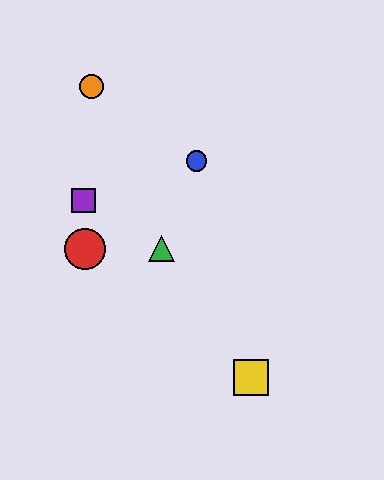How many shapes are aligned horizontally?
2 shapes (the red circle, the green triangle) are aligned horizontally.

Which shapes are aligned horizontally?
The red circle, the green triangle are aligned horizontally.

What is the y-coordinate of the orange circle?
The orange circle is at y≈86.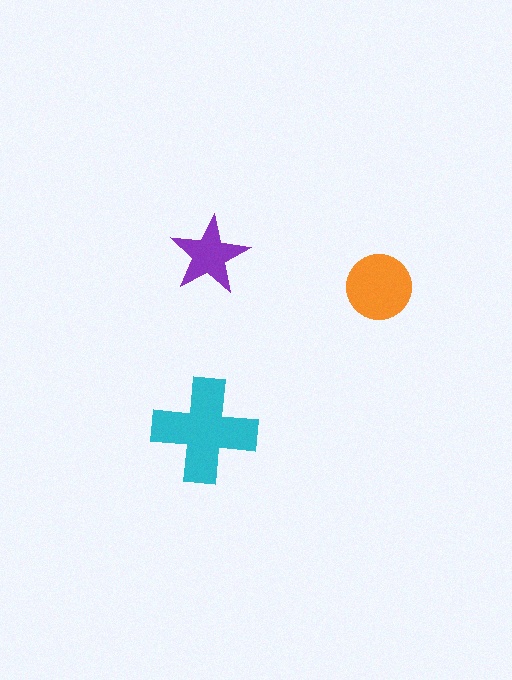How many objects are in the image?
There are 3 objects in the image.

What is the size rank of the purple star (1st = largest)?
3rd.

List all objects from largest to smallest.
The cyan cross, the orange circle, the purple star.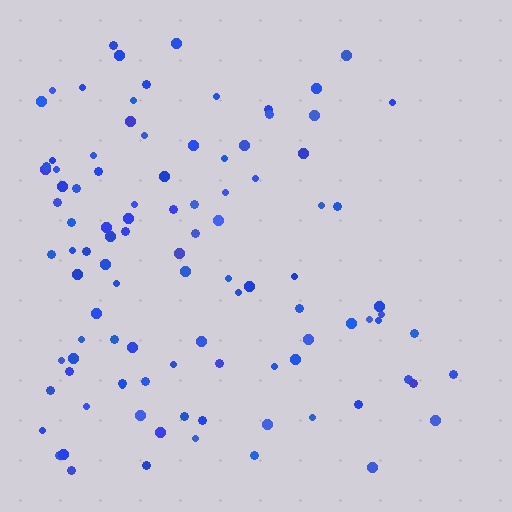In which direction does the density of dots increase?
From right to left, with the left side densest.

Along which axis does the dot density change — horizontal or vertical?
Horizontal.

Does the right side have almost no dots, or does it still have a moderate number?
Still a moderate number, just noticeably fewer than the left.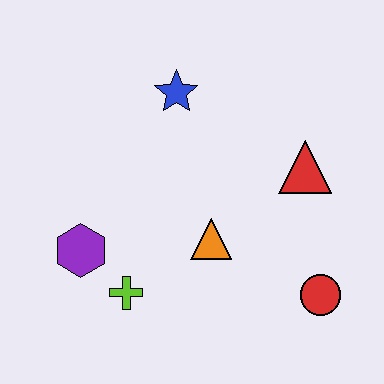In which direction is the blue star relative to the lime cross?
The blue star is above the lime cross.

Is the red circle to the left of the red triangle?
No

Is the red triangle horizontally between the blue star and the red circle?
Yes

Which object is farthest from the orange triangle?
The blue star is farthest from the orange triangle.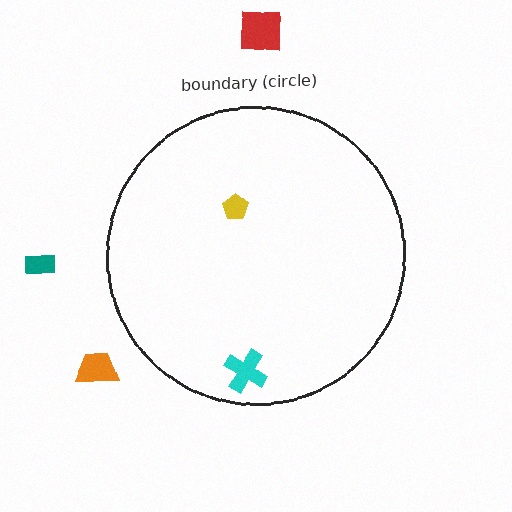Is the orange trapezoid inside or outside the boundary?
Outside.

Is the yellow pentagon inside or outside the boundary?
Inside.